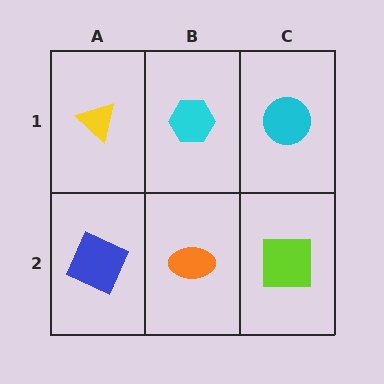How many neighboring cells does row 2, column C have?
2.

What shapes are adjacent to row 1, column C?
A lime square (row 2, column C), a cyan hexagon (row 1, column B).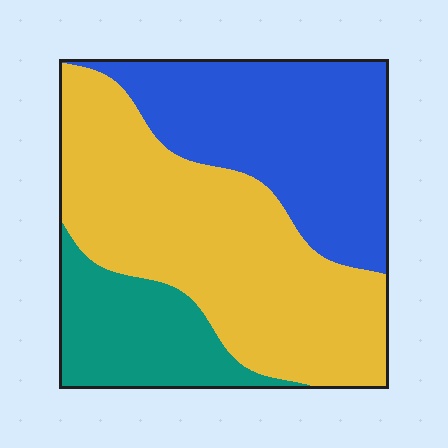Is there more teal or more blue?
Blue.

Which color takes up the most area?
Yellow, at roughly 50%.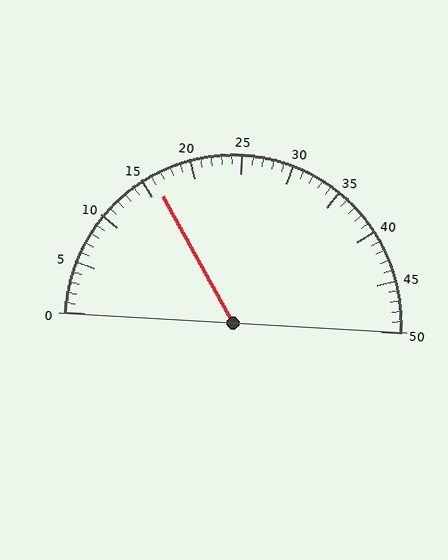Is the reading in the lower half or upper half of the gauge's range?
The reading is in the lower half of the range (0 to 50).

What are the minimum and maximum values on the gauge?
The gauge ranges from 0 to 50.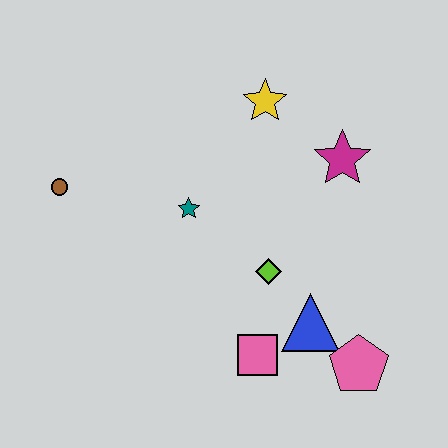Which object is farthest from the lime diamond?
The brown circle is farthest from the lime diamond.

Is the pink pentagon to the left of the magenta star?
No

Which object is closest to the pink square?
The blue triangle is closest to the pink square.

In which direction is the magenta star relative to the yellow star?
The magenta star is to the right of the yellow star.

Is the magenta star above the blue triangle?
Yes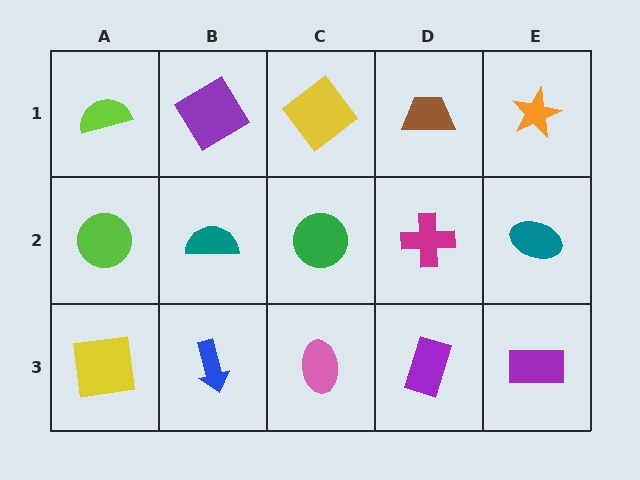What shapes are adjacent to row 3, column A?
A lime circle (row 2, column A), a blue arrow (row 3, column B).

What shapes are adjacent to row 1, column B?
A teal semicircle (row 2, column B), a lime semicircle (row 1, column A), a yellow diamond (row 1, column C).